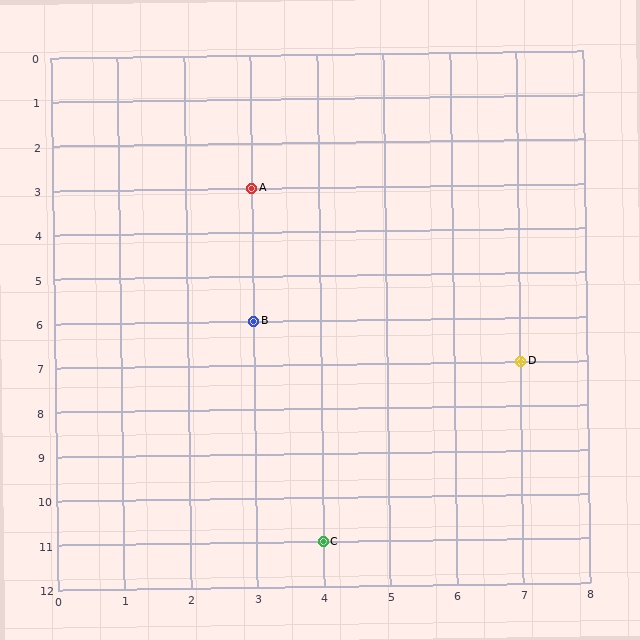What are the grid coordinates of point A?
Point A is at grid coordinates (3, 3).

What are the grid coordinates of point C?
Point C is at grid coordinates (4, 11).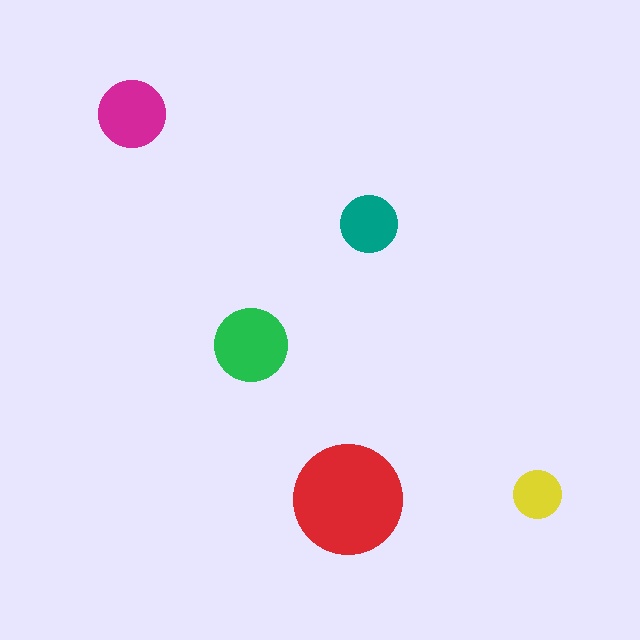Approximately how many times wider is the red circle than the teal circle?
About 2 times wider.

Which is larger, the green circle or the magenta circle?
The green one.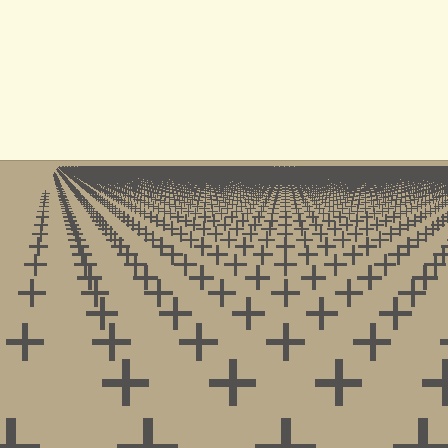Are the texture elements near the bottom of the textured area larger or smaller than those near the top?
Larger. Near the bottom, elements are closer to the viewer and appear at a bigger on-screen size.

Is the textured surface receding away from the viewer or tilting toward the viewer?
The surface is receding away from the viewer. Texture elements get smaller and denser toward the top.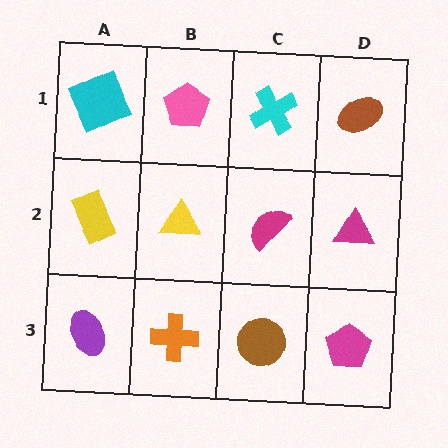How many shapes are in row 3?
4 shapes.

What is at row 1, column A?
A cyan square.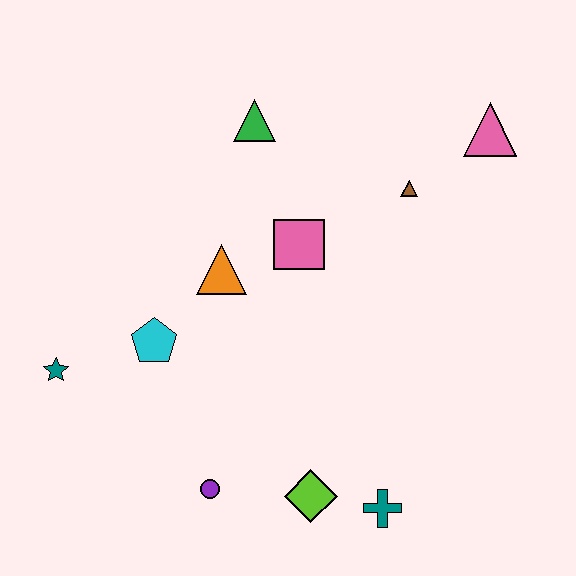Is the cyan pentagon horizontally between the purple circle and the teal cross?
No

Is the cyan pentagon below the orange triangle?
Yes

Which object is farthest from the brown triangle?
The teal star is farthest from the brown triangle.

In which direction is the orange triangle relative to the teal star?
The orange triangle is to the right of the teal star.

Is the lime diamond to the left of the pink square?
No